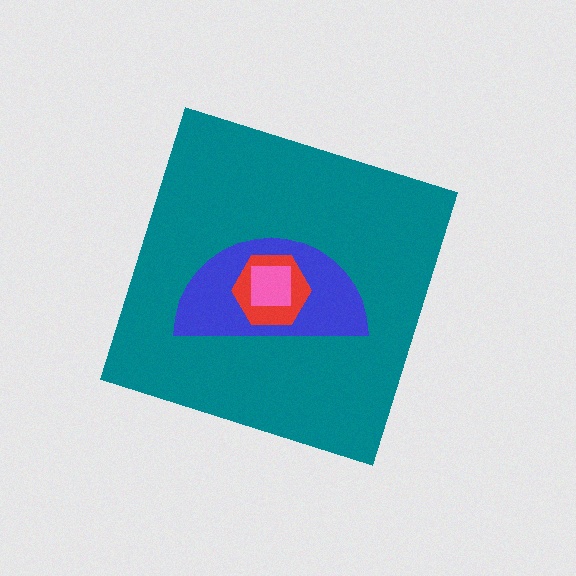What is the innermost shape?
The pink square.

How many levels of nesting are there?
4.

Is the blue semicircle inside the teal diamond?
Yes.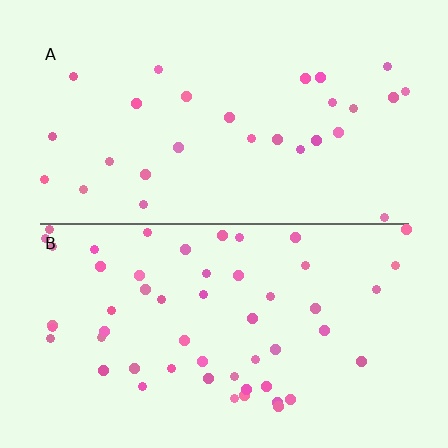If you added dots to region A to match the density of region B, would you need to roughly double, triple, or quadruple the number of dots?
Approximately double.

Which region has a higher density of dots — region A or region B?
B (the bottom).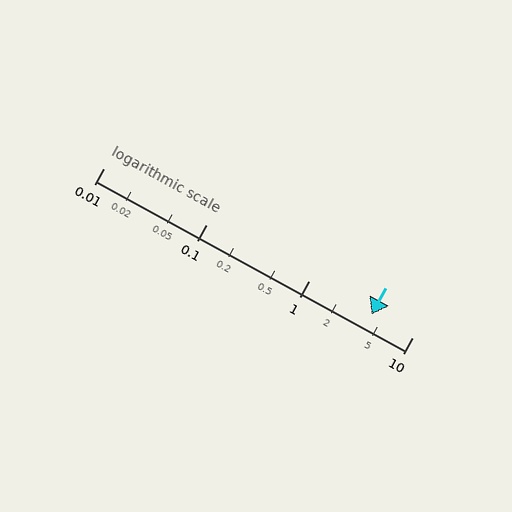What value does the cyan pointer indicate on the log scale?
The pointer indicates approximately 4.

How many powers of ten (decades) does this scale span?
The scale spans 3 decades, from 0.01 to 10.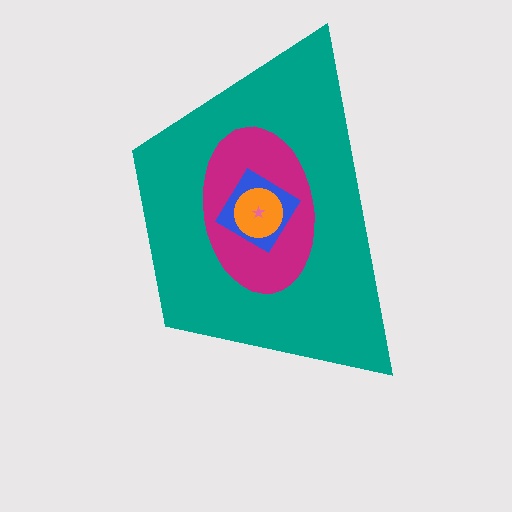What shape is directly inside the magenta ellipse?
The blue diamond.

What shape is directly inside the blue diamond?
The orange circle.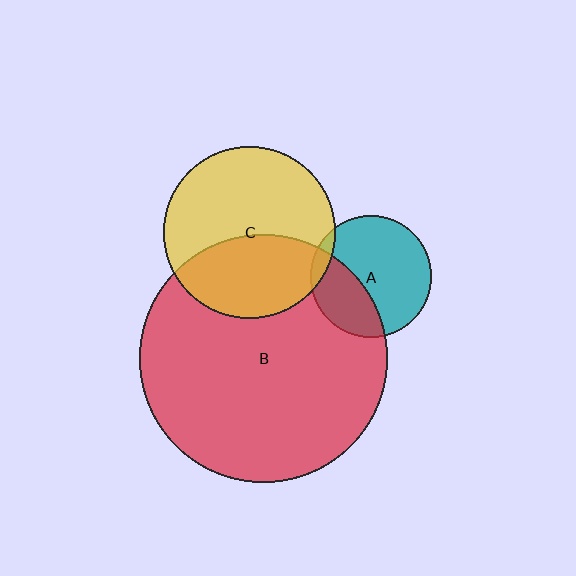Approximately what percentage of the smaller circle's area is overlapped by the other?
Approximately 35%.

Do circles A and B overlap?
Yes.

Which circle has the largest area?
Circle B (red).